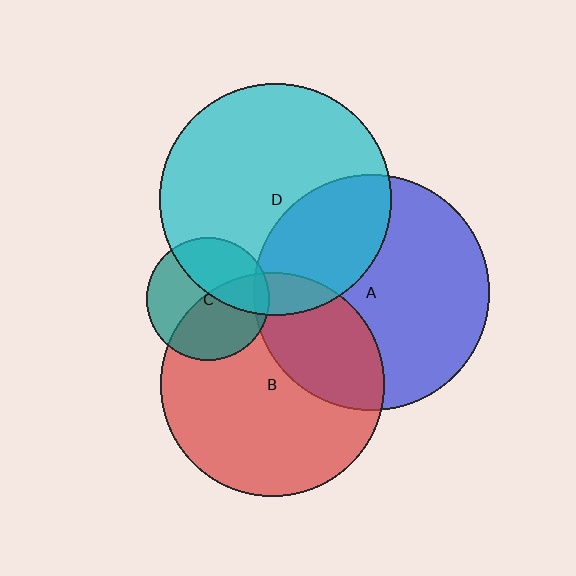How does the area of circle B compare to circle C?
Approximately 3.4 times.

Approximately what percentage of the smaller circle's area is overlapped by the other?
Approximately 50%.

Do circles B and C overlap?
Yes.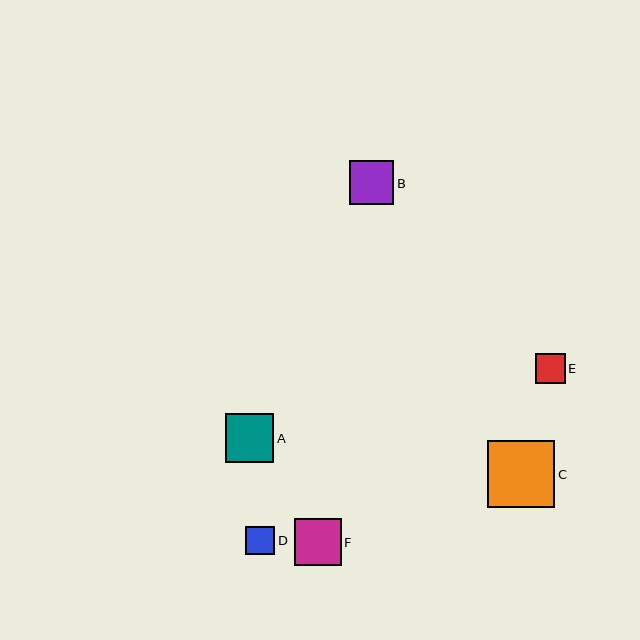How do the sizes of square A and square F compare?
Square A and square F are approximately the same size.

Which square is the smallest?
Square D is the smallest with a size of approximately 29 pixels.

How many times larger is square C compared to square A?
Square C is approximately 1.4 times the size of square A.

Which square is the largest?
Square C is the largest with a size of approximately 67 pixels.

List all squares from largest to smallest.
From largest to smallest: C, A, F, B, E, D.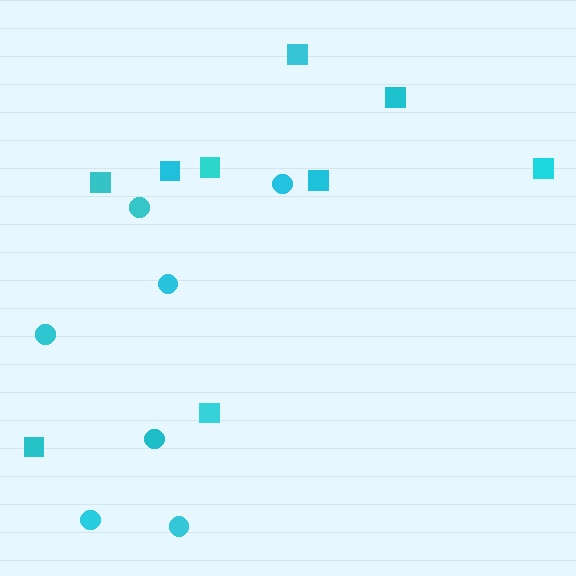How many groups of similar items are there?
There are 2 groups: one group of squares (9) and one group of circles (7).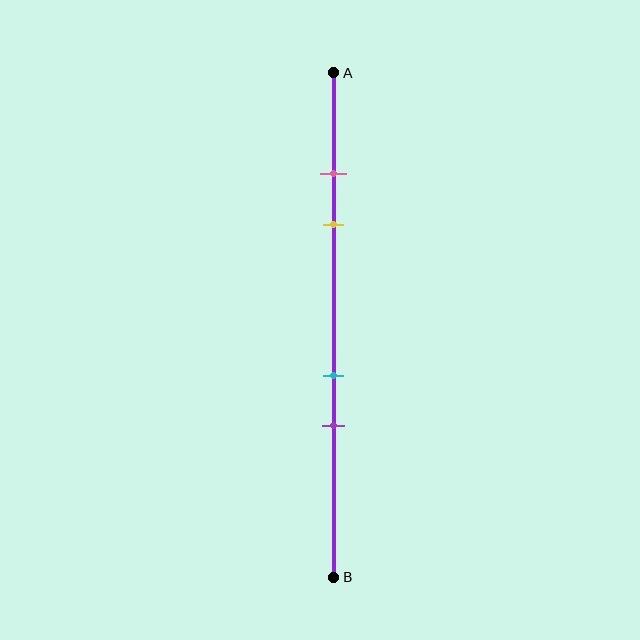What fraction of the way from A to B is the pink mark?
The pink mark is approximately 20% (0.2) of the way from A to B.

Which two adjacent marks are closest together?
The pink and yellow marks are the closest adjacent pair.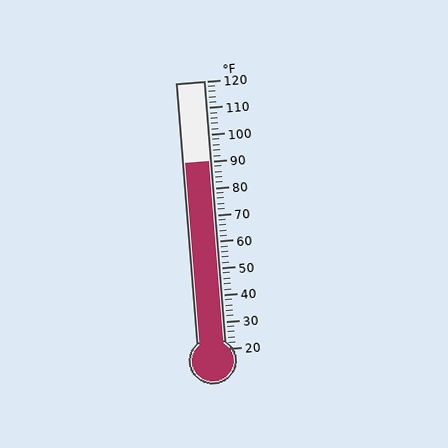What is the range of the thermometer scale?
The thermometer scale ranges from 20°F to 120°F.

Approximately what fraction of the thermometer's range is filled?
The thermometer is filled to approximately 70% of its range.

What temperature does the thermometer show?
The thermometer shows approximately 90°F.